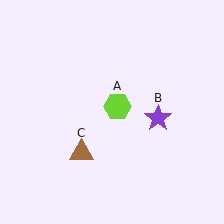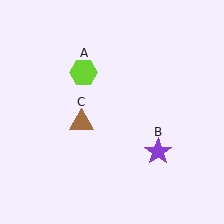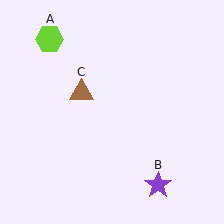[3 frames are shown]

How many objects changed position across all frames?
3 objects changed position: lime hexagon (object A), purple star (object B), brown triangle (object C).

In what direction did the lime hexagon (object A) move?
The lime hexagon (object A) moved up and to the left.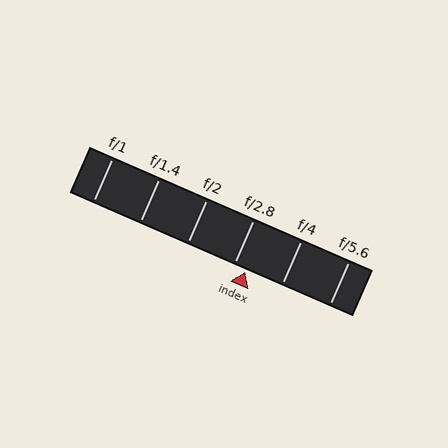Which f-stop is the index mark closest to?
The index mark is closest to f/2.8.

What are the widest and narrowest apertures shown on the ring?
The widest aperture shown is f/1 and the narrowest is f/5.6.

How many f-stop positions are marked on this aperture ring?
There are 6 f-stop positions marked.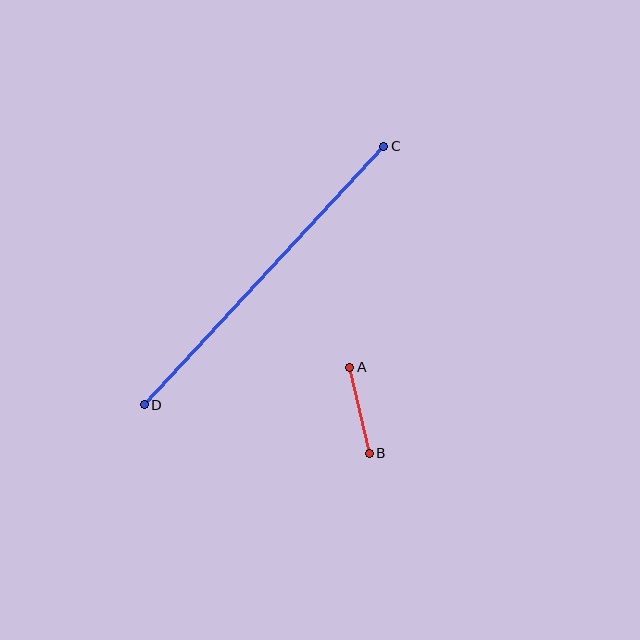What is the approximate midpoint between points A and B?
The midpoint is at approximately (360, 410) pixels.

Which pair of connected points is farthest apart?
Points C and D are farthest apart.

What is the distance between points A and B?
The distance is approximately 88 pixels.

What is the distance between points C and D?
The distance is approximately 352 pixels.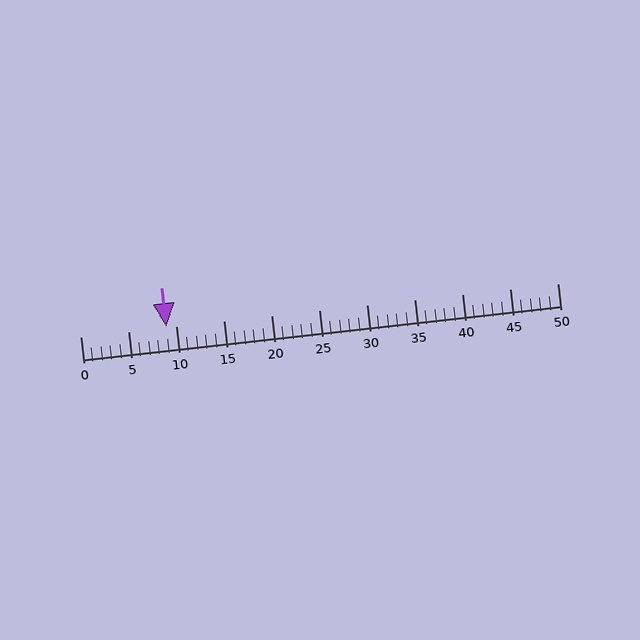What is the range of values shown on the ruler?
The ruler shows values from 0 to 50.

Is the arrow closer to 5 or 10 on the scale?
The arrow is closer to 10.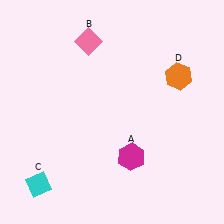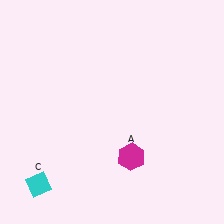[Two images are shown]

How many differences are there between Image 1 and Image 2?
There are 2 differences between the two images.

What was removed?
The pink diamond (B), the orange hexagon (D) were removed in Image 2.